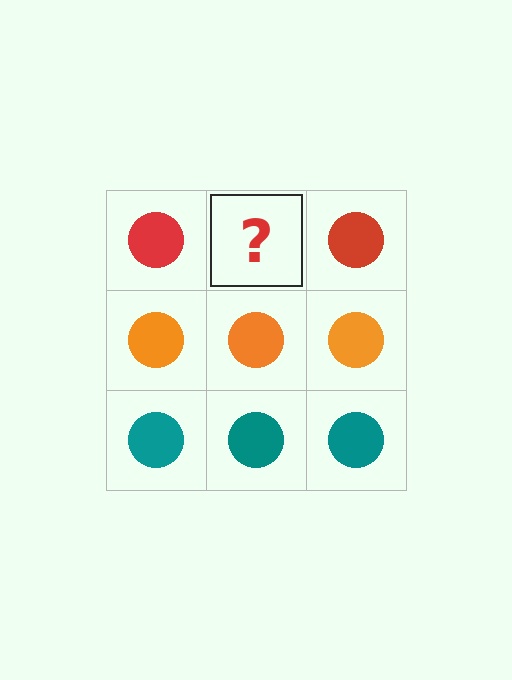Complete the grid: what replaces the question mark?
The question mark should be replaced with a red circle.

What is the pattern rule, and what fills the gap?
The rule is that each row has a consistent color. The gap should be filled with a red circle.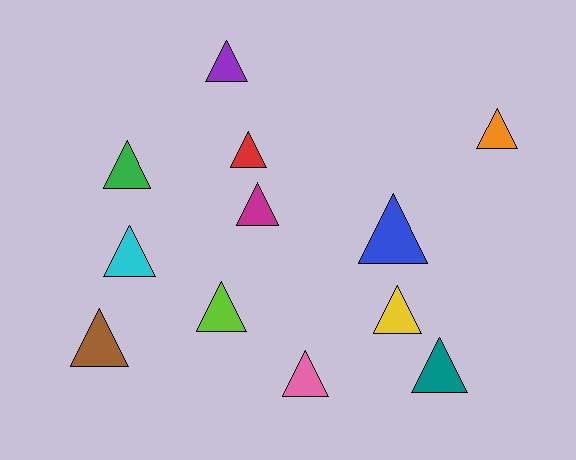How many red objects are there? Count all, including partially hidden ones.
There is 1 red object.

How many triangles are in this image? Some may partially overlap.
There are 12 triangles.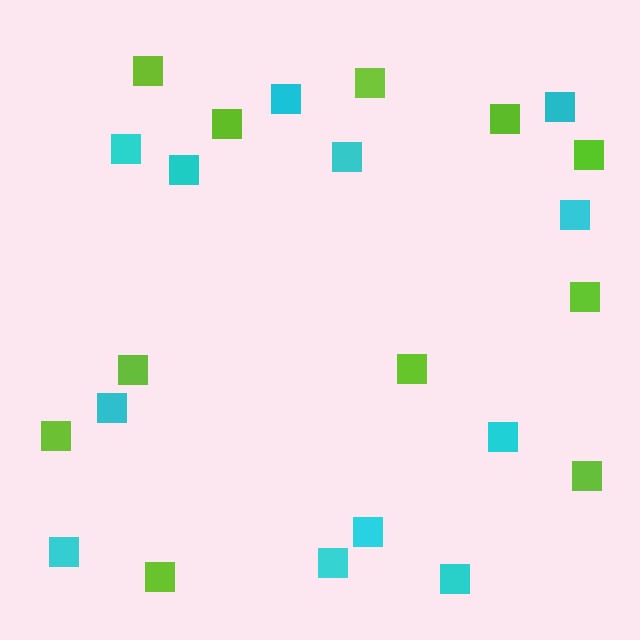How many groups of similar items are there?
There are 2 groups: one group of lime squares (11) and one group of cyan squares (12).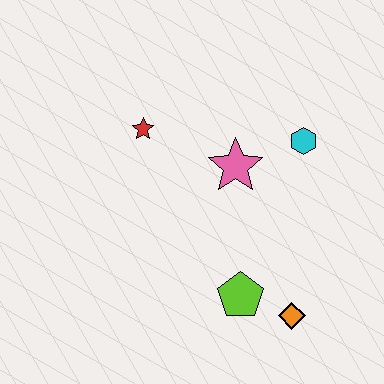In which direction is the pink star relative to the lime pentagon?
The pink star is above the lime pentagon.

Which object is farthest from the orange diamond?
The red star is farthest from the orange diamond.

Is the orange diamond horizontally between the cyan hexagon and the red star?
Yes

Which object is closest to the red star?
The pink star is closest to the red star.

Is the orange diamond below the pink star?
Yes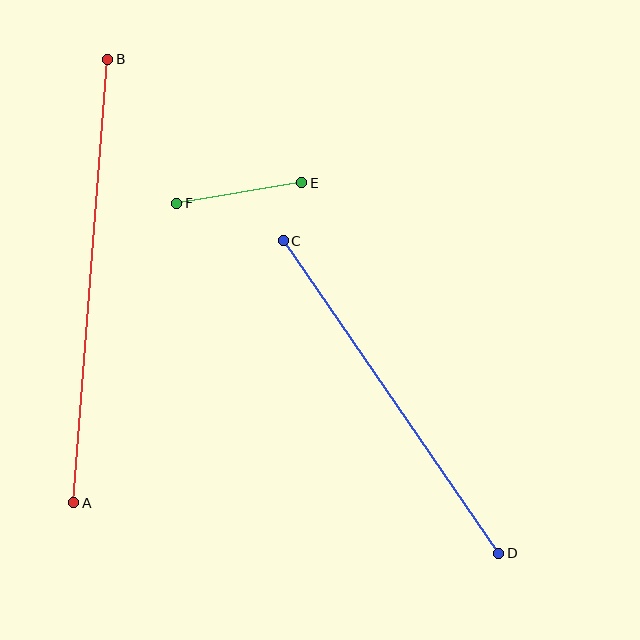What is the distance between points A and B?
The distance is approximately 445 pixels.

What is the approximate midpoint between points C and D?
The midpoint is at approximately (391, 397) pixels.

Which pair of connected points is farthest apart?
Points A and B are farthest apart.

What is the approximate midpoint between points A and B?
The midpoint is at approximately (91, 281) pixels.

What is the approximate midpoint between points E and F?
The midpoint is at approximately (239, 193) pixels.